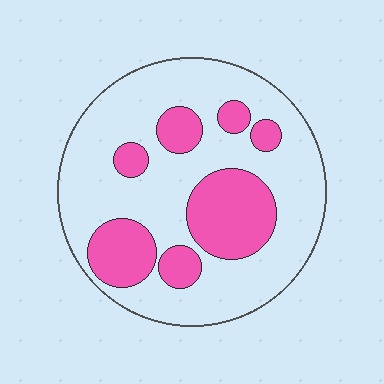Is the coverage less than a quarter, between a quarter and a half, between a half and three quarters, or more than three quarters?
Between a quarter and a half.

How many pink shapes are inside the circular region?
7.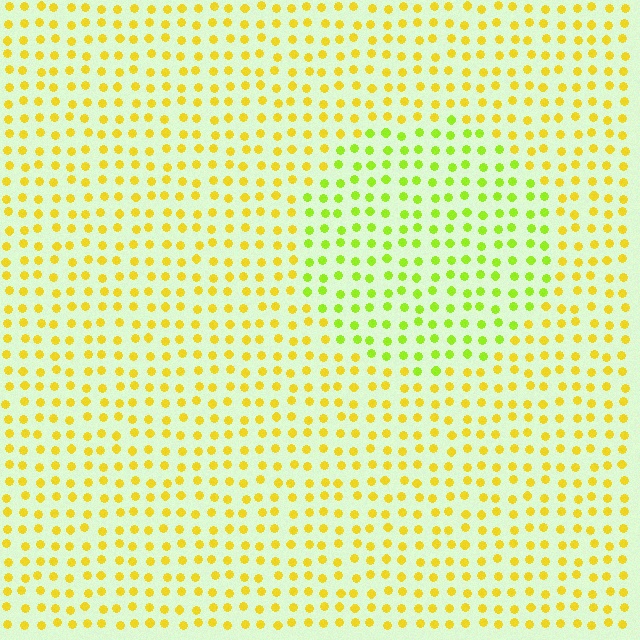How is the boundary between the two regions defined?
The boundary is defined purely by a slight shift in hue (about 34 degrees). Spacing, size, and orientation are identical on both sides.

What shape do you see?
I see a circle.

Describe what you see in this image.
The image is filled with small yellow elements in a uniform arrangement. A circle-shaped region is visible where the elements are tinted to a slightly different hue, forming a subtle color boundary.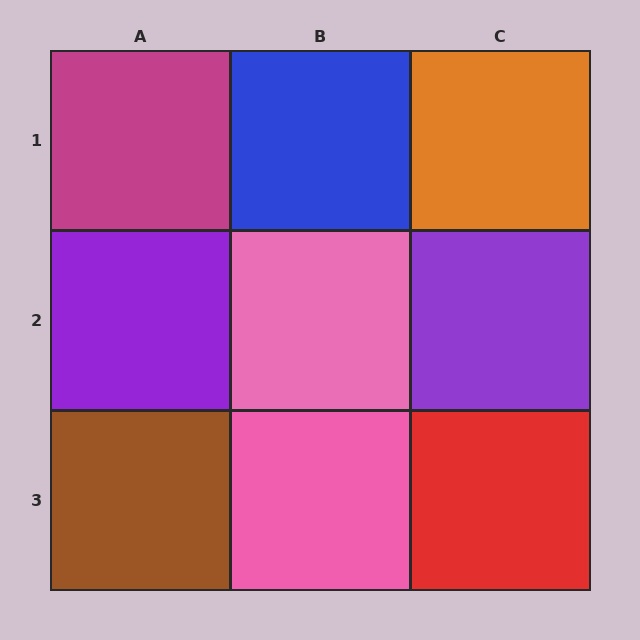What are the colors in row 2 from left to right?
Purple, pink, purple.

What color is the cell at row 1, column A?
Magenta.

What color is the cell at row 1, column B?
Blue.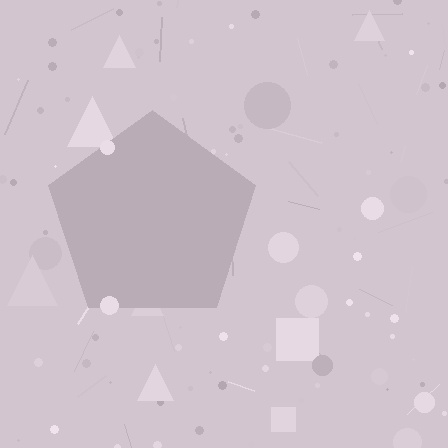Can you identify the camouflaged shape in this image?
The camouflaged shape is a pentagon.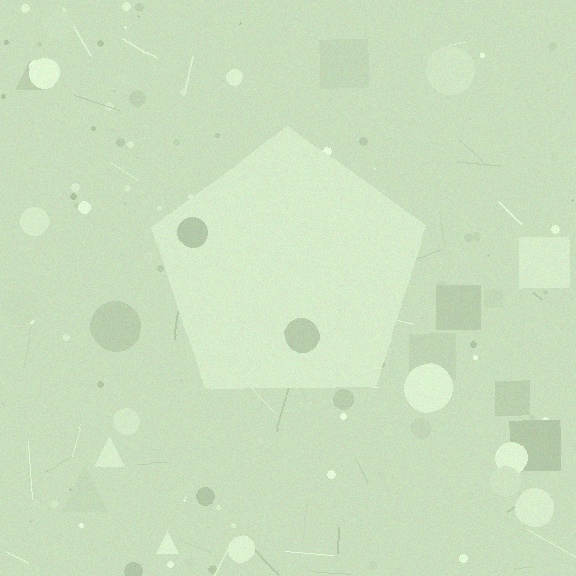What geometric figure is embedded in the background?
A pentagon is embedded in the background.